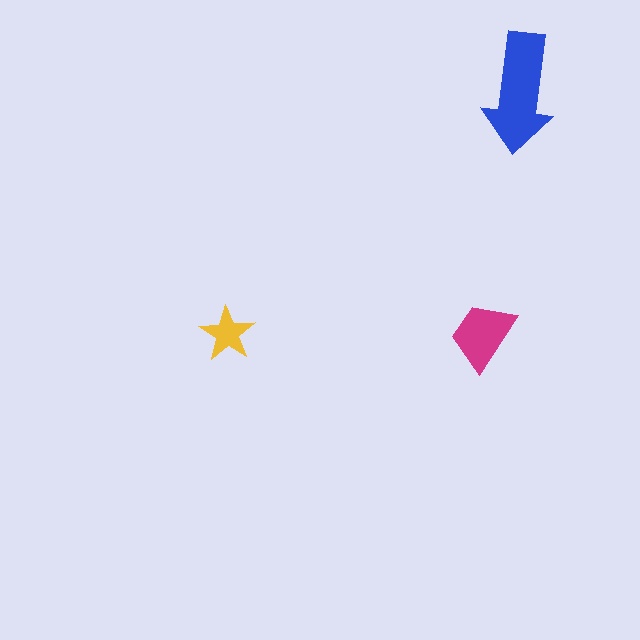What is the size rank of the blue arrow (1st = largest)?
1st.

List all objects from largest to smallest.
The blue arrow, the magenta trapezoid, the yellow star.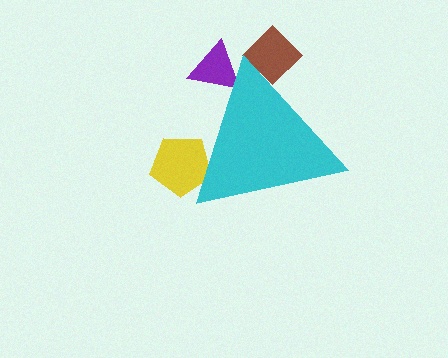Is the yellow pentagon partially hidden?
Yes, the yellow pentagon is partially hidden behind the cyan triangle.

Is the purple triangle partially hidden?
Yes, the purple triangle is partially hidden behind the cyan triangle.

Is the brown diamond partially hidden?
Yes, the brown diamond is partially hidden behind the cyan triangle.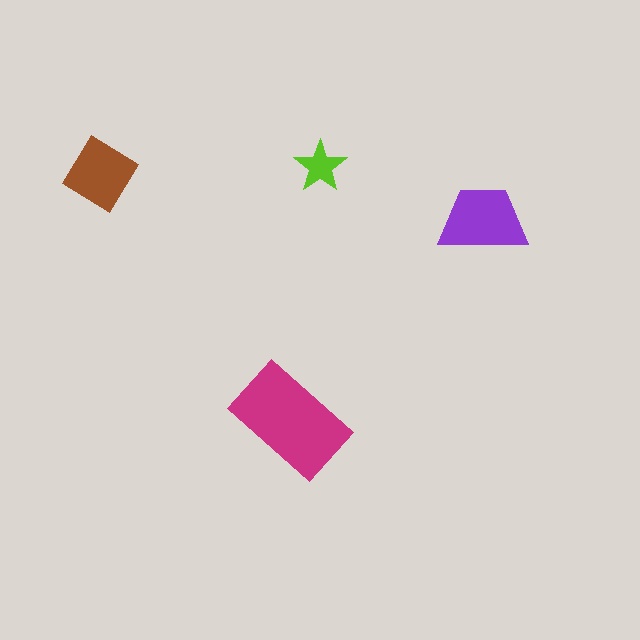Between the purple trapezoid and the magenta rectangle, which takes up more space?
The magenta rectangle.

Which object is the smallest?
The lime star.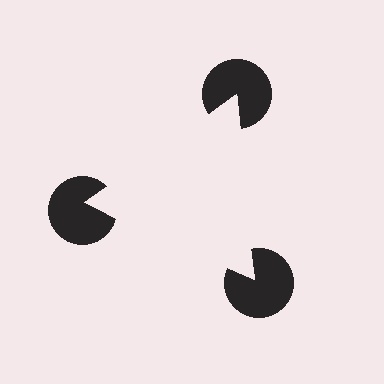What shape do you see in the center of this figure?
An illusory triangle — its edges are inferred from the aligned wedge cuts in the pac-man discs, not physically drawn.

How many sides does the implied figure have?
3 sides.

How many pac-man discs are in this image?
There are 3 — one at each vertex of the illusory triangle.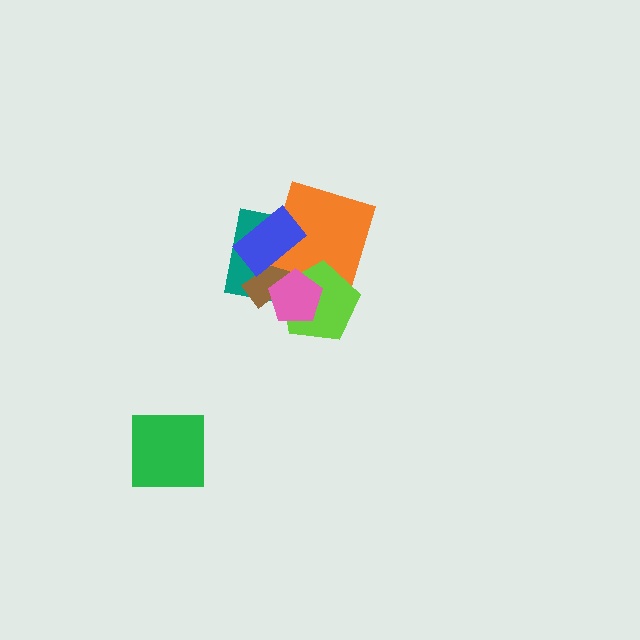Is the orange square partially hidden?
Yes, it is partially covered by another shape.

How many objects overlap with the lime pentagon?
3 objects overlap with the lime pentagon.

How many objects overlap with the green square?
0 objects overlap with the green square.